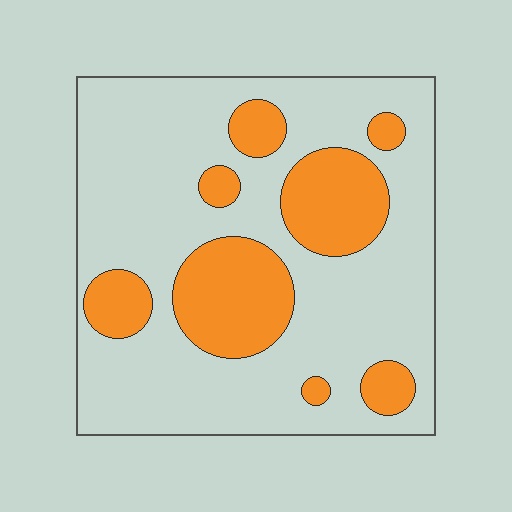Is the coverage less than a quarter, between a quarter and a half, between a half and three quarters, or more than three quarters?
Between a quarter and a half.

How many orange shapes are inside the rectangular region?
8.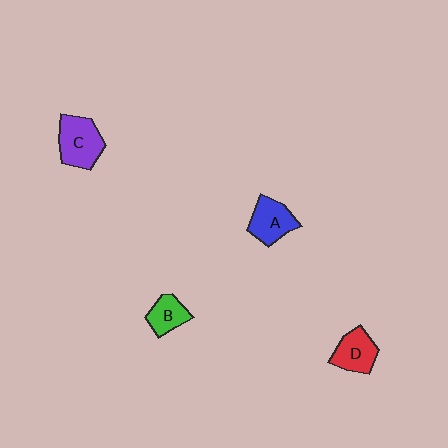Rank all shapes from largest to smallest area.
From largest to smallest: C (purple), A (blue), D (red), B (green).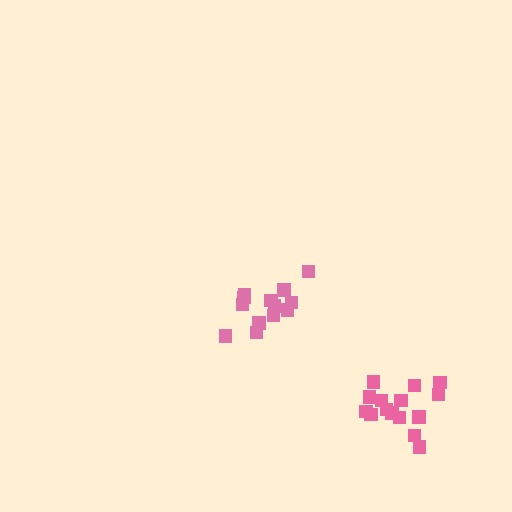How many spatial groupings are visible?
There are 2 spatial groupings.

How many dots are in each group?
Group 1: 15 dots, Group 2: 13 dots (28 total).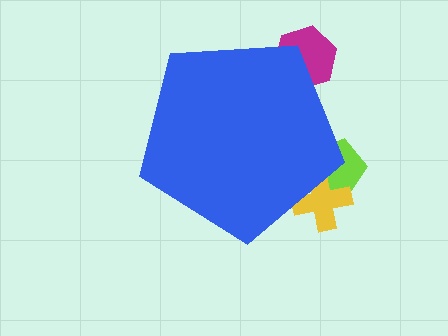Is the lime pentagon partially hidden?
Yes, the lime pentagon is partially hidden behind the blue pentagon.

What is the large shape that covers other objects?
A blue pentagon.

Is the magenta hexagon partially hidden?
Yes, the magenta hexagon is partially hidden behind the blue pentagon.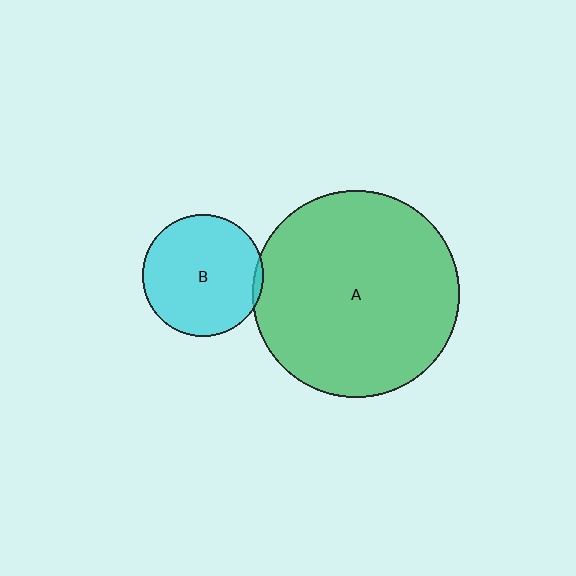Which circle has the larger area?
Circle A (green).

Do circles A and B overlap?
Yes.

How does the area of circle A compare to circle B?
Approximately 2.9 times.